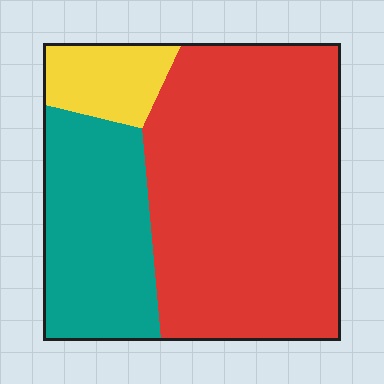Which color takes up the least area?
Yellow, at roughly 10%.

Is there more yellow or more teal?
Teal.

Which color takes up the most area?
Red, at roughly 65%.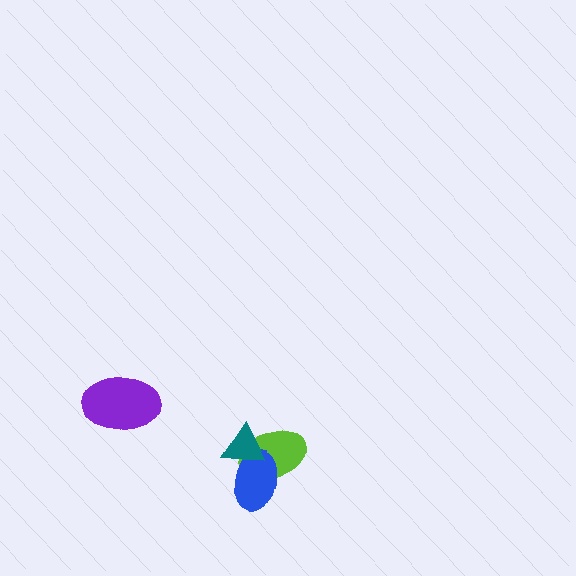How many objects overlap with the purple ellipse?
0 objects overlap with the purple ellipse.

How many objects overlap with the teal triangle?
2 objects overlap with the teal triangle.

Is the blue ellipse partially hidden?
Yes, it is partially covered by another shape.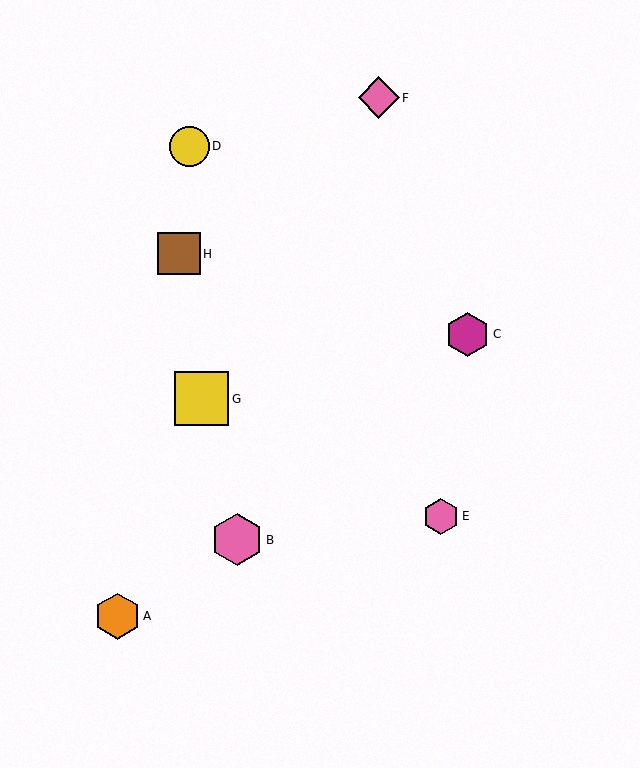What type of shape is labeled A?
Shape A is an orange hexagon.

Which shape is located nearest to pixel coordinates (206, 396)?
The yellow square (labeled G) at (202, 399) is nearest to that location.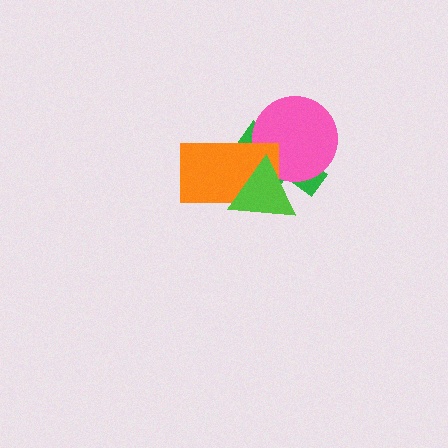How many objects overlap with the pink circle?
3 objects overlap with the pink circle.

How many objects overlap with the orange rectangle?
3 objects overlap with the orange rectangle.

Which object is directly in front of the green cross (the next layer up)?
The pink circle is directly in front of the green cross.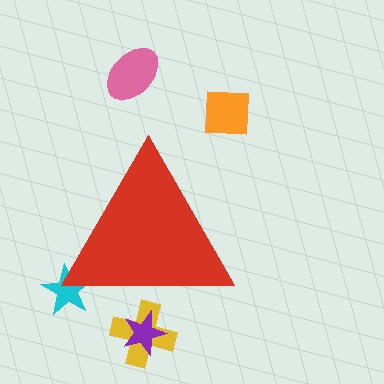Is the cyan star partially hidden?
Yes, the cyan star is partially hidden behind the red triangle.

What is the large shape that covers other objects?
A red triangle.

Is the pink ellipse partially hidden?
No, the pink ellipse is fully visible.